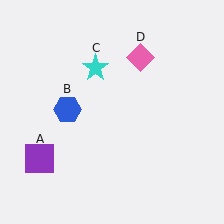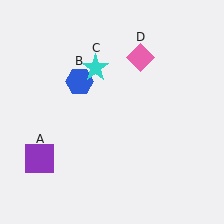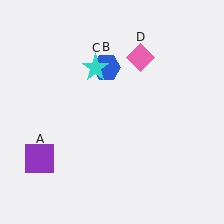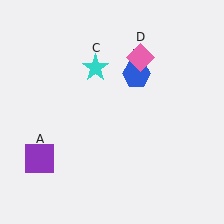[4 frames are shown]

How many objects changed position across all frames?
1 object changed position: blue hexagon (object B).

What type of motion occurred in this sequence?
The blue hexagon (object B) rotated clockwise around the center of the scene.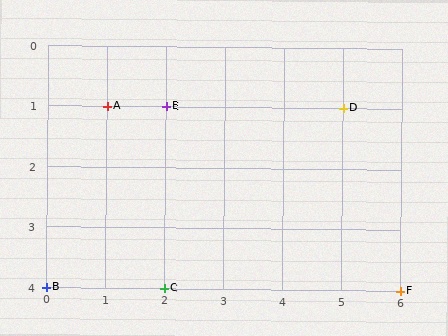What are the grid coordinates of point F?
Point F is at grid coordinates (6, 4).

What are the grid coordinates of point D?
Point D is at grid coordinates (5, 1).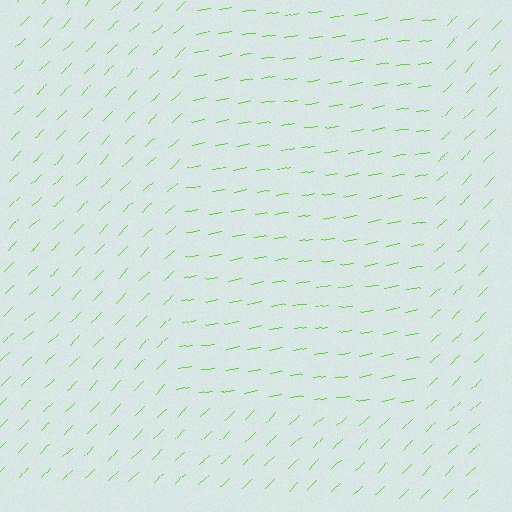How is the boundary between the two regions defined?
The boundary is defined purely by a change in line orientation (approximately 36 degrees difference). All lines are the same color and thickness.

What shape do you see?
I see a rectangle.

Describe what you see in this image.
The image is filled with small lime line segments. A rectangle region in the image has lines oriented differently from the surrounding lines, creating a visible texture boundary.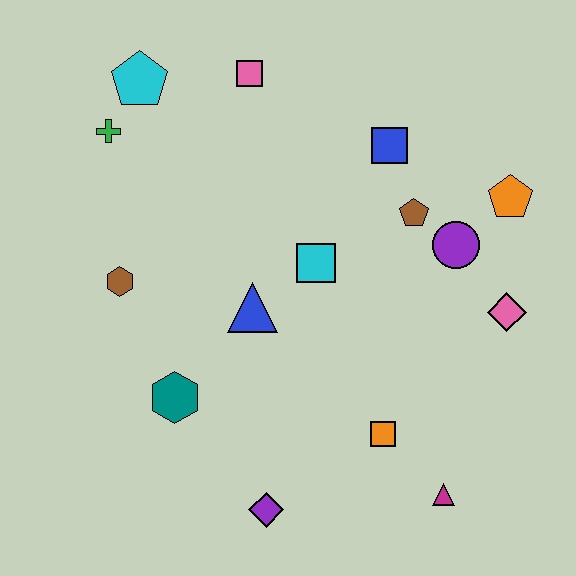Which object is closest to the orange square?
The magenta triangle is closest to the orange square.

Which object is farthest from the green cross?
The magenta triangle is farthest from the green cross.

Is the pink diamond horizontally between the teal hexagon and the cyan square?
No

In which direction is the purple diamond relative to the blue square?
The purple diamond is below the blue square.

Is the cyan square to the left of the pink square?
No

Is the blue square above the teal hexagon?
Yes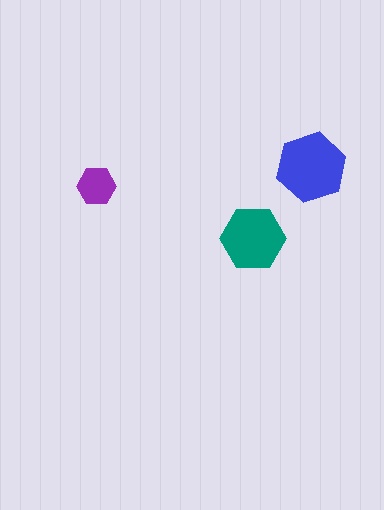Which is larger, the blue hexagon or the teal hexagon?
The blue one.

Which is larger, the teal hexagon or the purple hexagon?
The teal one.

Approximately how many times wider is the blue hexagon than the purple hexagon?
About 2 times wider.